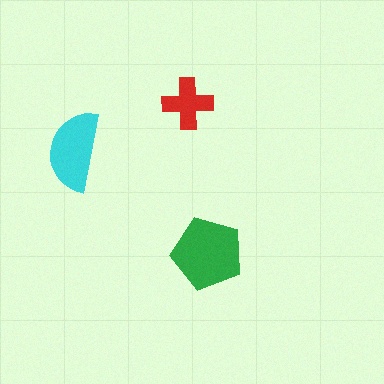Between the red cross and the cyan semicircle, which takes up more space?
The cyan semicircle.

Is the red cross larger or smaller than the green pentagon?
Smaller.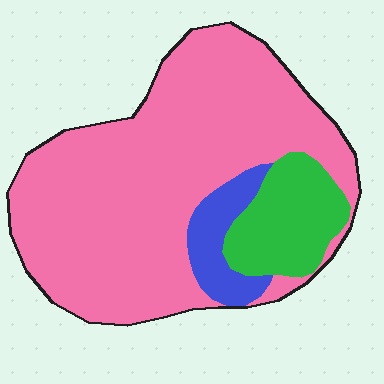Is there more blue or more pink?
Pink.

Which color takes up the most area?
Pink, at roughly 75%.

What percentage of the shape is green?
Green takes up about one sixth (1/6) of the shape.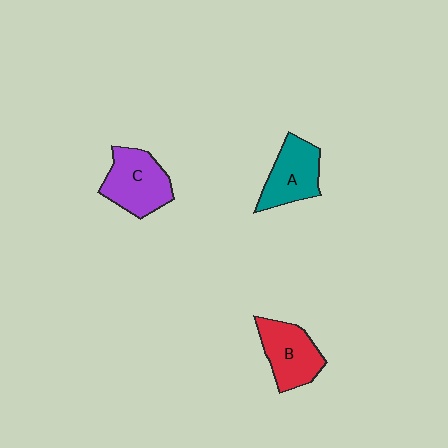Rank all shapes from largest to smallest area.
From largest to smallest: C (purple), B (red), A (teal).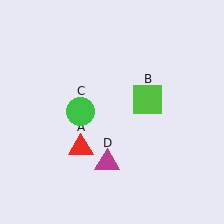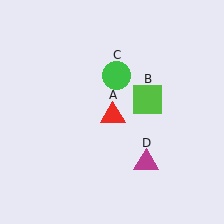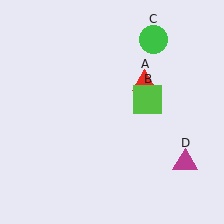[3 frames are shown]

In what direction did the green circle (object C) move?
The green circle (object C) moved up and to the right.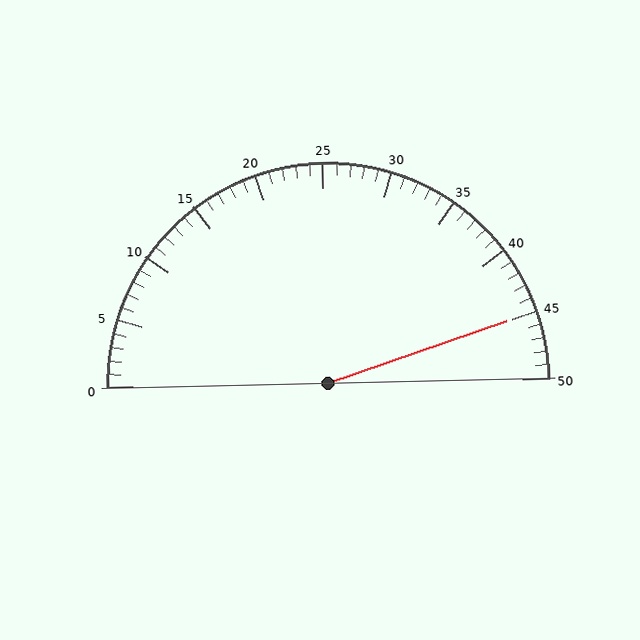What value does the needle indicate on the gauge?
The needle indicates approximately 45.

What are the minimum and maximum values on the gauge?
The gauge ranges from 0 to 50.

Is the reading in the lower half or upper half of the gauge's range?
The reading is in the upper half of the range (0 to 50).